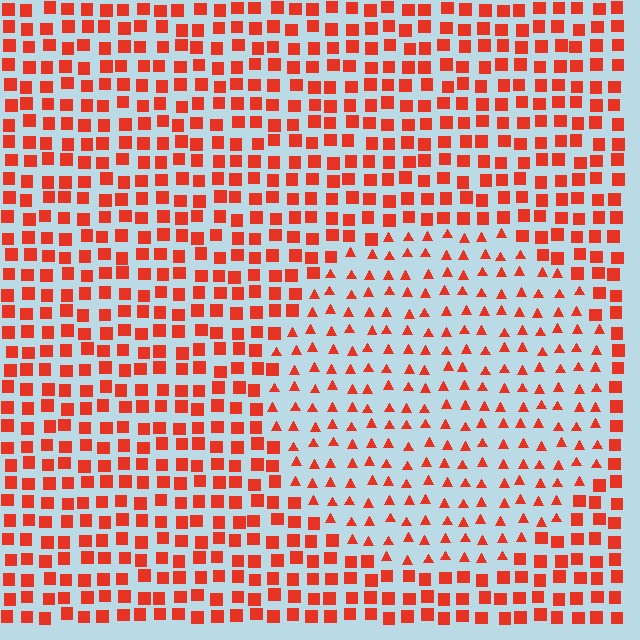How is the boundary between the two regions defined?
The boundary is defined by a change in element shape: triangles inside vs. squares outside. All elements share the same color and spacing.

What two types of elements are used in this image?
The image uses triangles inside the circle region and squares outside it.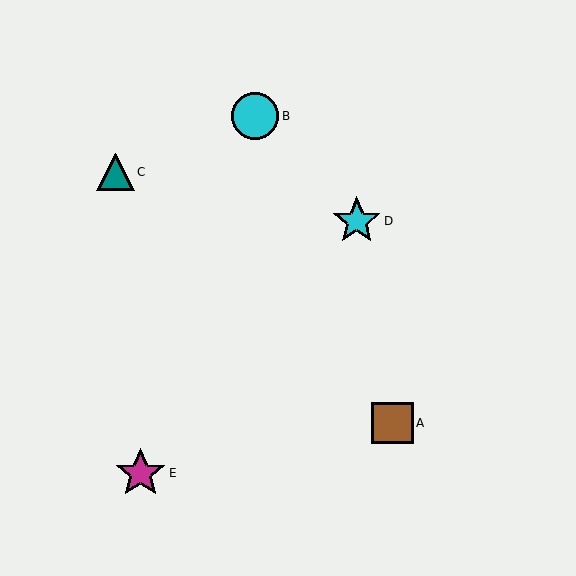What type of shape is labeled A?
Shape A is a brown square.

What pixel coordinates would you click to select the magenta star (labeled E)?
Click at (141, 473) to select the magenta star E.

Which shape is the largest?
The magenta star (labeled E) is the largest.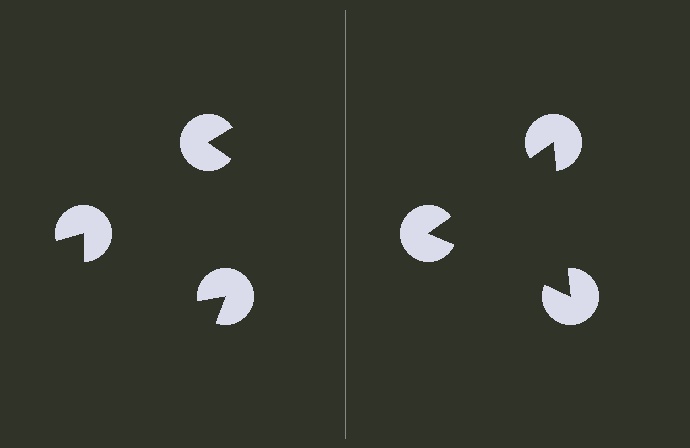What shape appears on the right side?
An illusory triangle.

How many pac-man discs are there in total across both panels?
6 — 3 on each side.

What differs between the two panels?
The pac-man discs are positioned identically on both sides; only the wedge orientations differ. On the right they align to a triangle; on the left they are misaligned.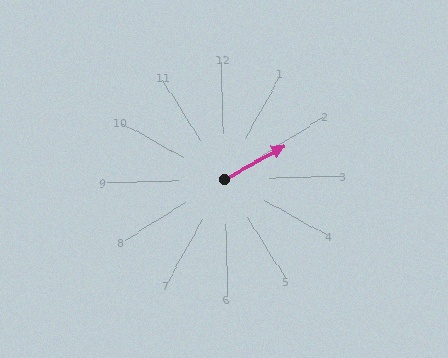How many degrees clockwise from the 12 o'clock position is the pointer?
Approximately 63 degrees.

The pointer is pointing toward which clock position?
Roughly 2 o'clock.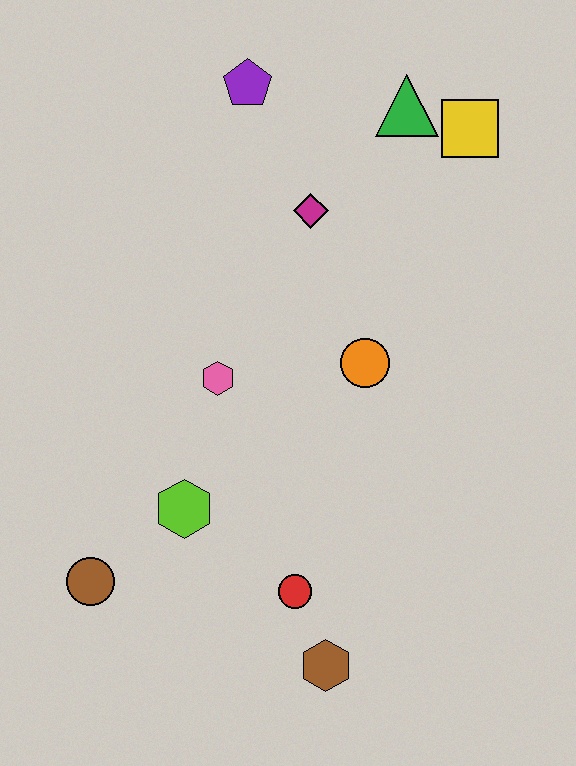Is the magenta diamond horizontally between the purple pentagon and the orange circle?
Yes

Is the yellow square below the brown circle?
No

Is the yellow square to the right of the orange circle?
Yes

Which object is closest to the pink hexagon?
The lime hexagon is closest to the pink hexagon.